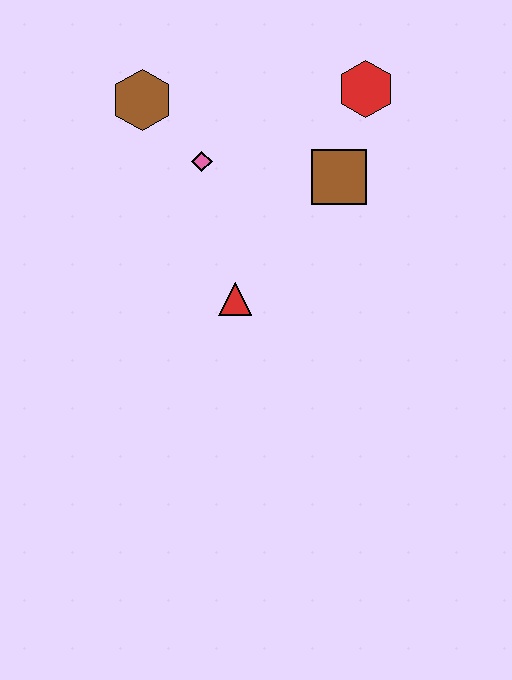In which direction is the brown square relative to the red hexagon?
The brown square is below the red hexagon.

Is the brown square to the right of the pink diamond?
Yes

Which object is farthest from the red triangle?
The red hexagon is farthest from the red triangle.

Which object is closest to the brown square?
The red hexagon is closest to the brown square.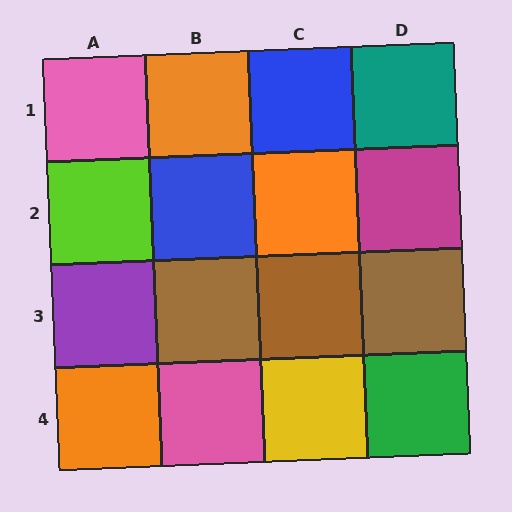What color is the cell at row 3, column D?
Brown.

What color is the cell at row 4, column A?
Orange.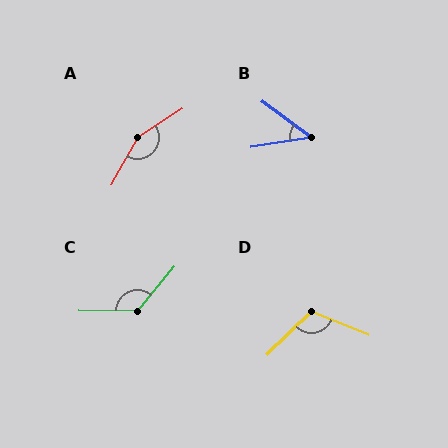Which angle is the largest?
A, at approximately 153 degrees.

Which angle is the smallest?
B, at approximately 46 degrees.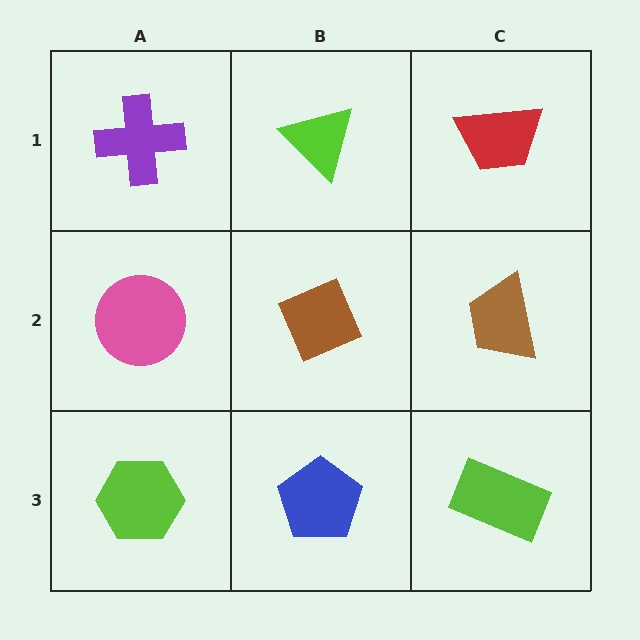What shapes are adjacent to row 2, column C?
A red trapezoid (row 1, column C), a lime rectangle (row 3, column C), a brown diamond (row 2, column B).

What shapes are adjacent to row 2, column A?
A purple cross (row 1, column A), a lime hexagon (row 3, column A), a brown diamond (row 2, column B).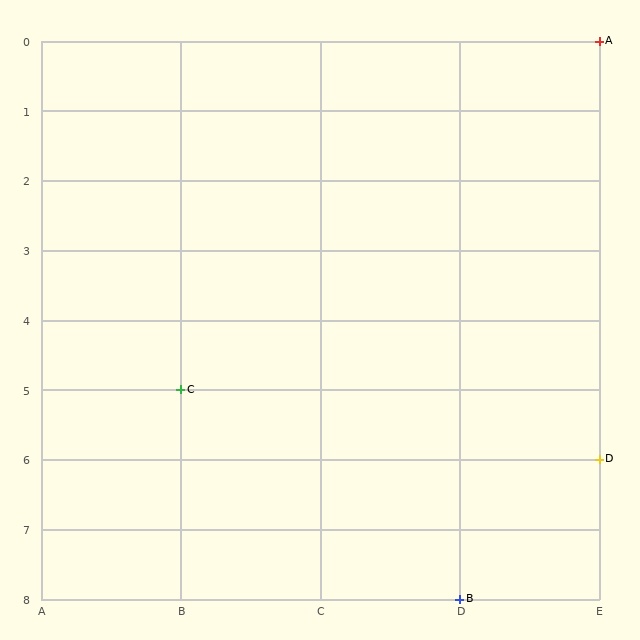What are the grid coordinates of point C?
Point C is at grid coordinates (B, 5).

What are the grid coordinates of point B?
Point B is at grid coordinates (D, 8).